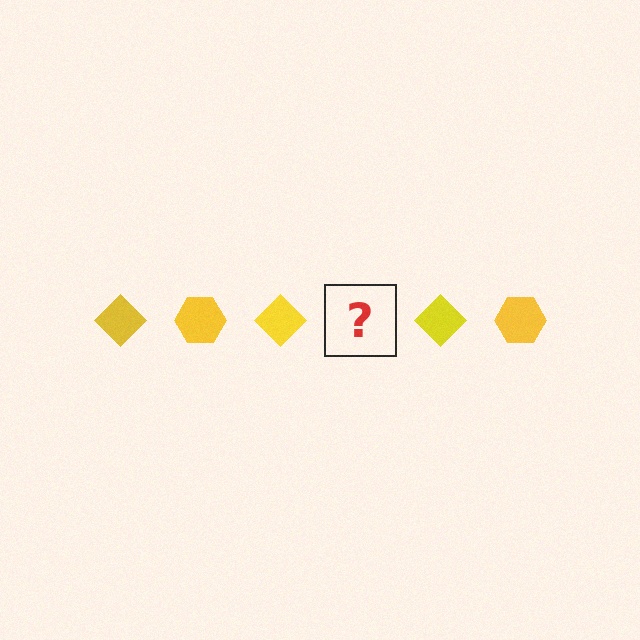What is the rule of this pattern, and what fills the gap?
The rule is that the pattern cycles through diamond, hexagon shapes in yellow. The gap should be filled with a yellow hexagon.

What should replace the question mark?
The question mark should be replaced with a yellow hexagon.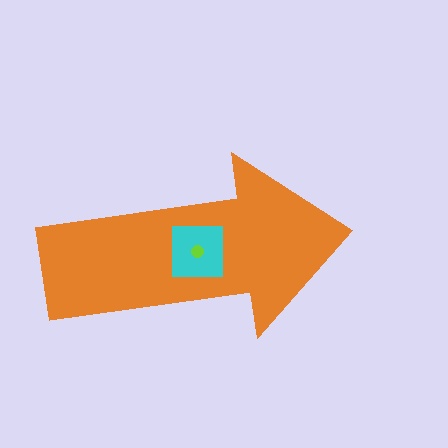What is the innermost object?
The lime circle.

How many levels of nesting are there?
3.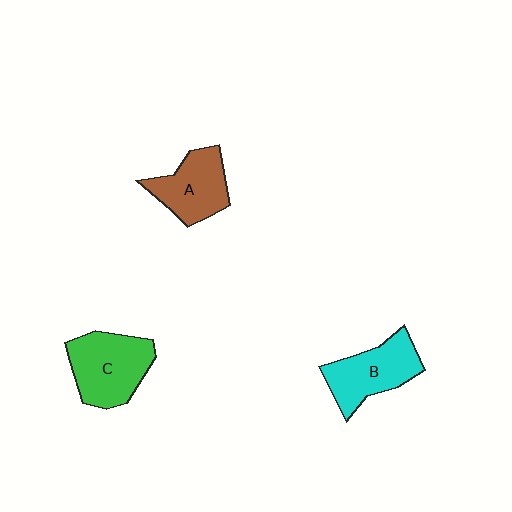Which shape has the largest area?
Shape C (green).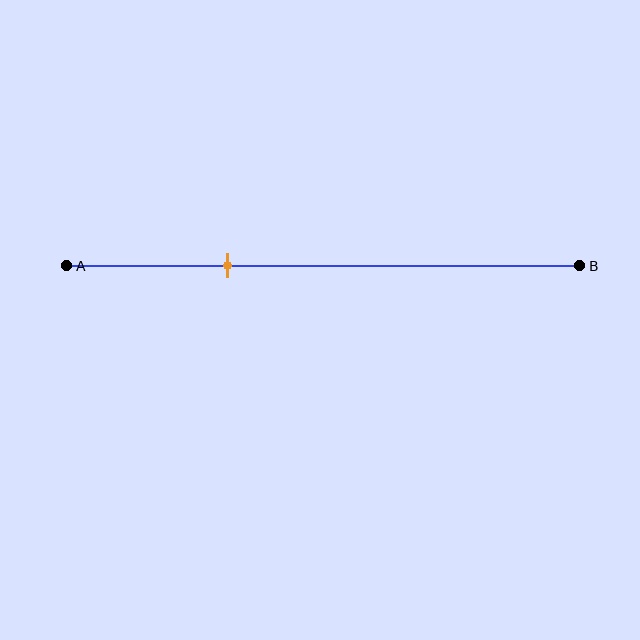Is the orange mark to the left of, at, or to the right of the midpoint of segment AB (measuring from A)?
The orange mark is to the left of the midpoint of segment AB.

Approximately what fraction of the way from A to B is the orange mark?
The orange mark is approximately 30% of the way from A to B.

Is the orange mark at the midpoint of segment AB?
No, the mark is at about 30% from A, not at the 50% midpoint.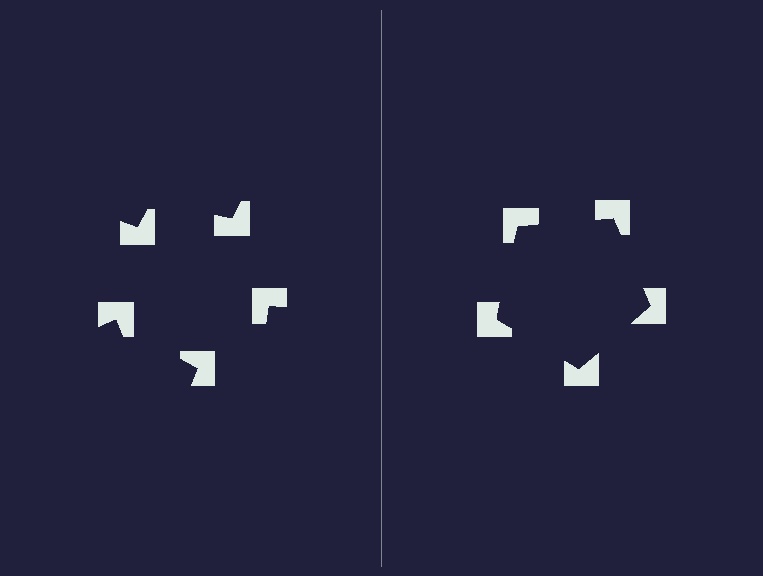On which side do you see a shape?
An illusory pentagon appears on the right side. On the left side the wedge cuts are rotated, so no coherent shape forms.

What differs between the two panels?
The notched squares are positioned identically on both sides; only the wedge orientations differ. On the right they align to a pentagon; on the left they are misaligned.